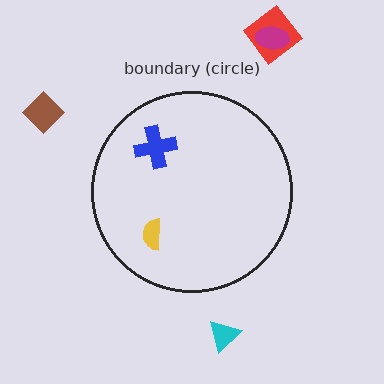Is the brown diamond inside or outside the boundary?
Outside.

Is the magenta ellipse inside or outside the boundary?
Outside.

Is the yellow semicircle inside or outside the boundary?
Inside.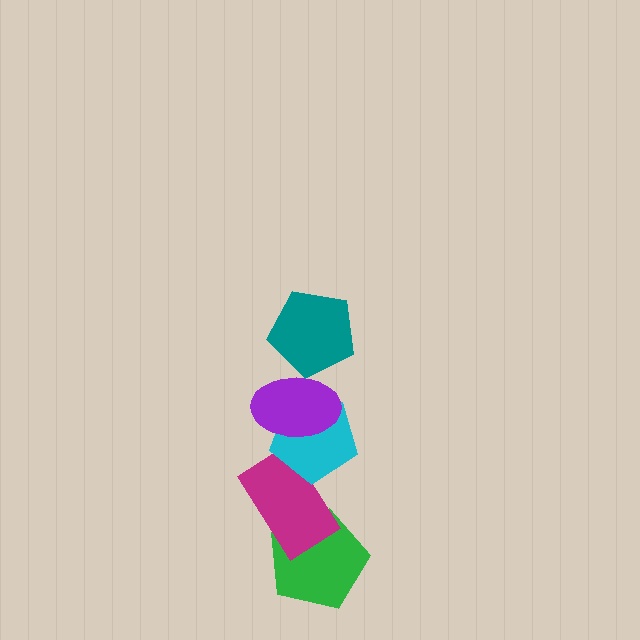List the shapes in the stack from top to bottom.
From top to bottom: the teal pentagon, the purple ellipse, the cyan pentagon, the magenta rectangle, the green pentagon.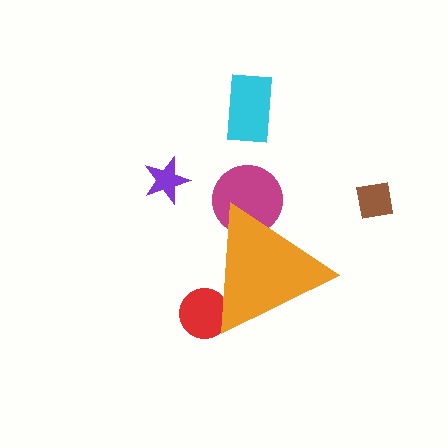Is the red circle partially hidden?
Yes, the red circle is partially hidden behind the orange triangle.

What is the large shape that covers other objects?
An orange triangle.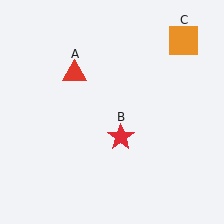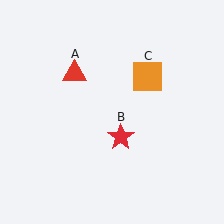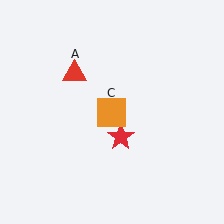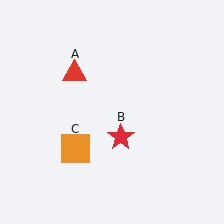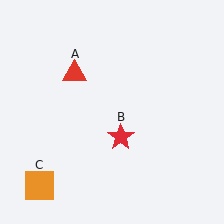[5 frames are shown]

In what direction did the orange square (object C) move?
The orange square (object C) moved down and to the left.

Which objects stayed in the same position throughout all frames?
Red triangle (object A) and red star (object B) remained stationary.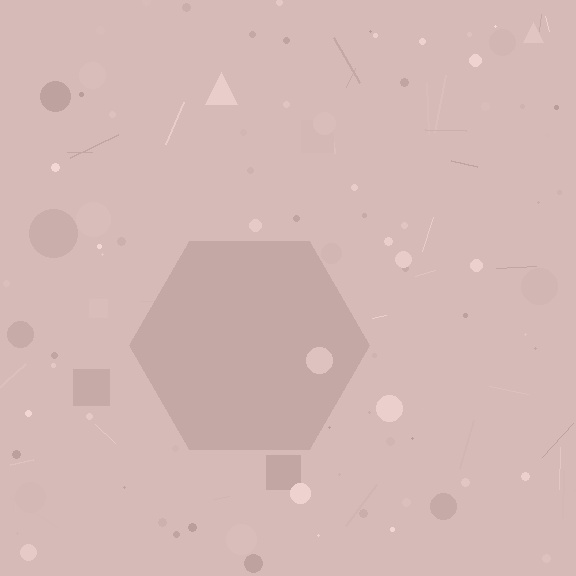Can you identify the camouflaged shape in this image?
The camouflaged shape is a hexagon.